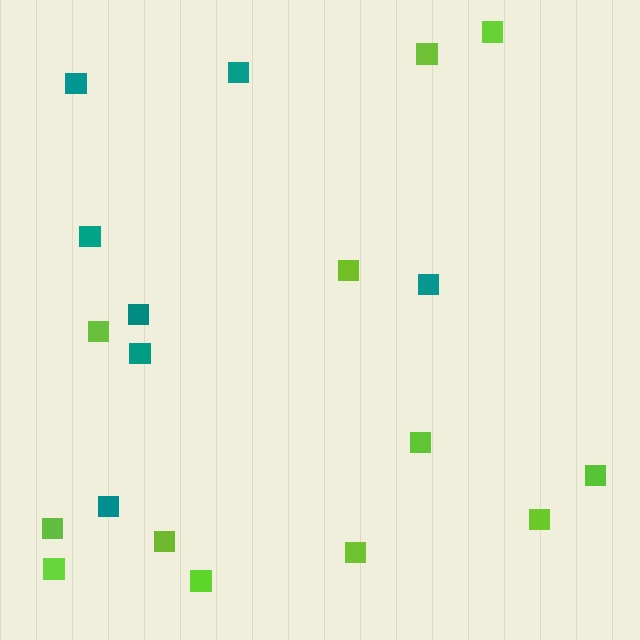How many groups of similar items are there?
There are 2 groups: one group of teal squares (7) and one group of lime squares (12).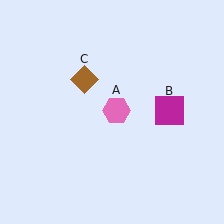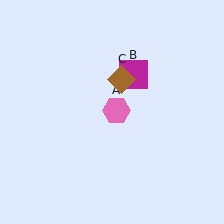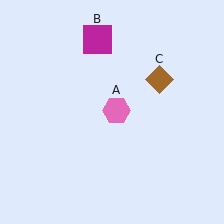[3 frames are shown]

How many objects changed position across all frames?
2 objects changed position: magenta square (object B), brown diamond (object C).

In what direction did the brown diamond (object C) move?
The brown diamond (object C) moved right.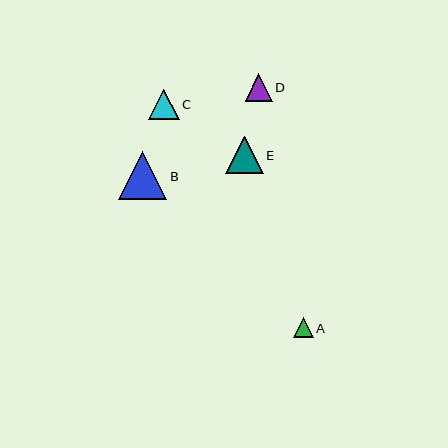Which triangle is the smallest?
Triangle A is the smallest with a size of approximately 20 pixels.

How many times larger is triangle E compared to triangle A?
Triangle E is approximately 1.9 times the size of triangle A.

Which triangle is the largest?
Triangle B is the largest with a size of approximately 48 pixels.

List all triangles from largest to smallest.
From largest to smallest: B, E, C, D, A.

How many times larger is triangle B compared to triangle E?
Triangle B is approximately 1.3 times the size of triangle E.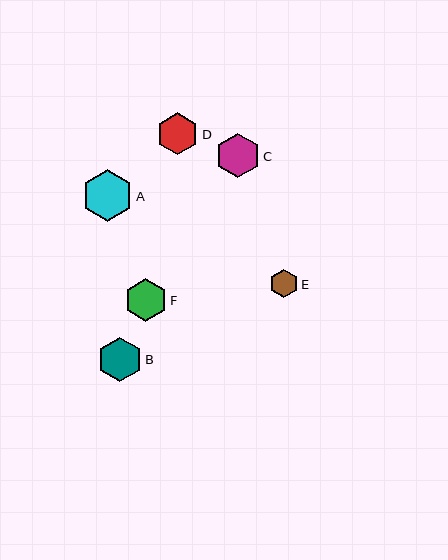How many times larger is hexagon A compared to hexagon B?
Hexagon A is approximately 1.2 times the size of hexagon B.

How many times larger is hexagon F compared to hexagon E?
Hexagon F is approximately 1.5 times the size of hexagon E.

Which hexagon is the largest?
Hexagon A is the largest with a size of approximately 51 pixels.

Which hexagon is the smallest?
Hexagon E is the smallest with a size of approximately 28 pixels.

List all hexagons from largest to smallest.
From largest to smallest: A, B, C, F, D, E.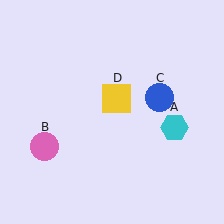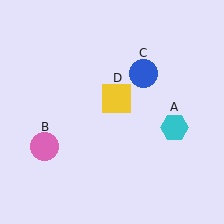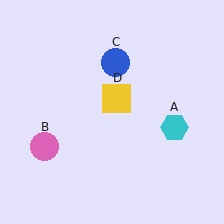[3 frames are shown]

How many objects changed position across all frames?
1 object changed position: blue circle (object C).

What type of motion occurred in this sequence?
The blue circle (object C) rotated counterclockwise around the center of the scene.